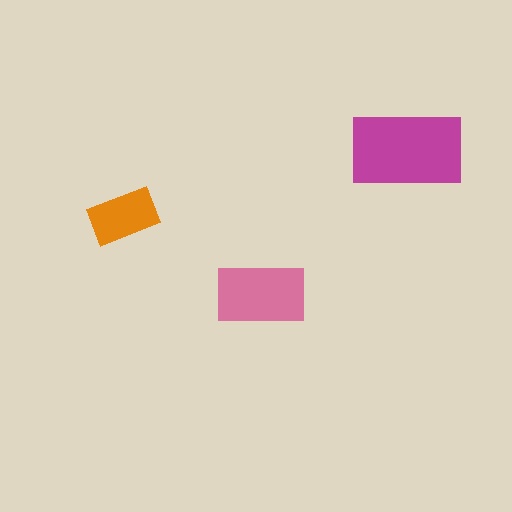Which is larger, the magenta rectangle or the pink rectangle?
The magenta one.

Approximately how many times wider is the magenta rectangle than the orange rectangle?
About 1.5 times wider.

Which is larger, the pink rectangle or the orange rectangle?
The pink one.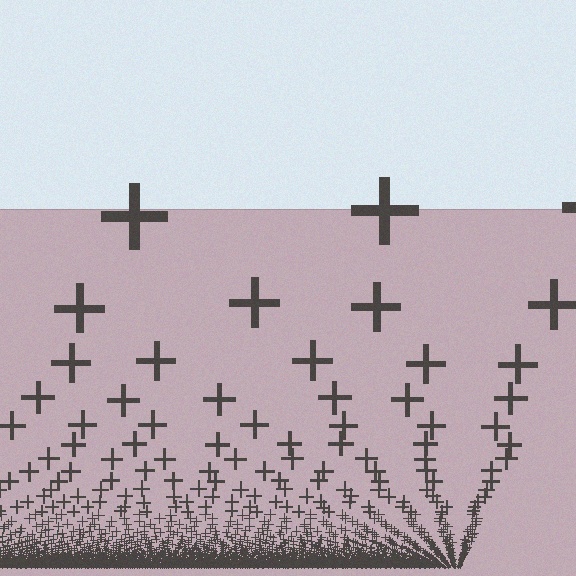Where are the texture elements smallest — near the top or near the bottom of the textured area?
Near the bottom.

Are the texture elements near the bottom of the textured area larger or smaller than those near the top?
Smaller. The gradient is inverted — elements near the bottom are smaller and denser.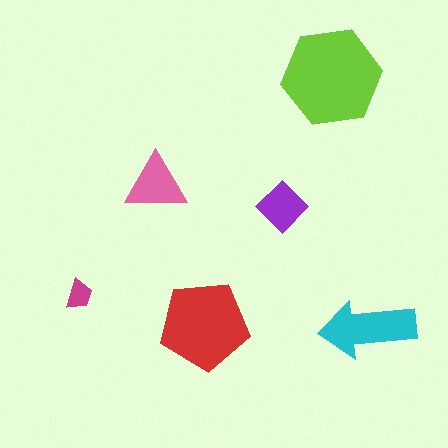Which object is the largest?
The lime hexagon.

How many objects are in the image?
There are 6 objects in the image.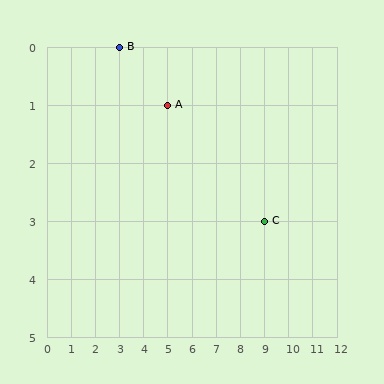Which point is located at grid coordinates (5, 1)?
Point A is at (5, 1).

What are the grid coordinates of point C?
Point C is at grid coordinates (9, 3).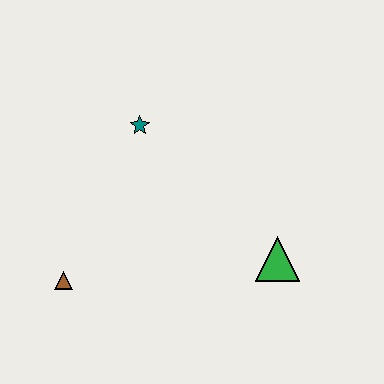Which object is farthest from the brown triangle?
The green triangle is farthest from the brown triangle.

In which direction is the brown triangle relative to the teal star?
The brown triangle is below the teal star.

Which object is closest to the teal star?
The brown triangle is closest to the teal star.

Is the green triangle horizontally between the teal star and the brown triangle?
No